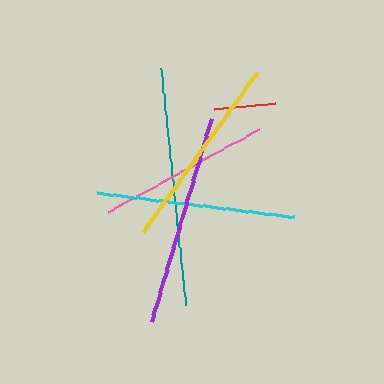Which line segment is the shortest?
The red line is the shortest at approximately 61 pixels.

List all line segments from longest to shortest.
From longest to shortest: teal, purple, cyan, yellow, pink, red.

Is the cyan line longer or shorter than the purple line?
The purple line is longer than the cyan line.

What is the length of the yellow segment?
The yellow segment is approximately 197 pixels long.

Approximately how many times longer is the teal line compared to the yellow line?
The teal line is approximately 1.2 times the length of the yellow line.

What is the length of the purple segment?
The purple segment is approximately 211 pixels long.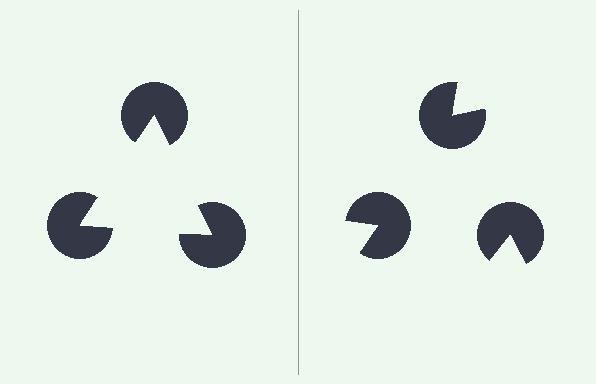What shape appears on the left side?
An illusory triangle.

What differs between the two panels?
The pac-man discs are positioned identically on both sides; only the wedge orientations differ. On the left they align to a triangle; on the right they are misaligned.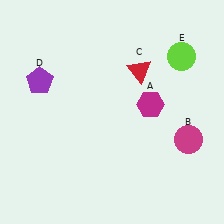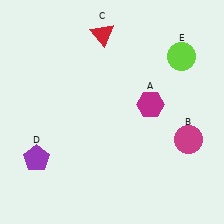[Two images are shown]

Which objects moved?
The objects that moved are: the red triangle (C), the purple pentagon (D).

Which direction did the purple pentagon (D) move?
The purple pentagon (D) moved down.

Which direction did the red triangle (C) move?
The red triangle (C) moved left.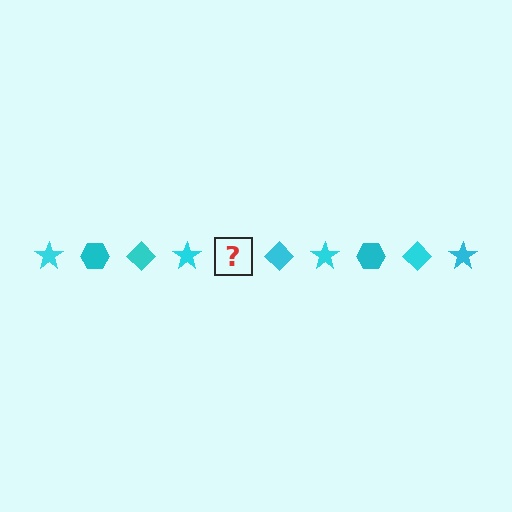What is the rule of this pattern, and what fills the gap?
The rule is that the pattern cycles through star, hexagon, diamond shapes in cyan. The gap should be filled with a cyan hexagon.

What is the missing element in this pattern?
The missing element is a cyan hexagon.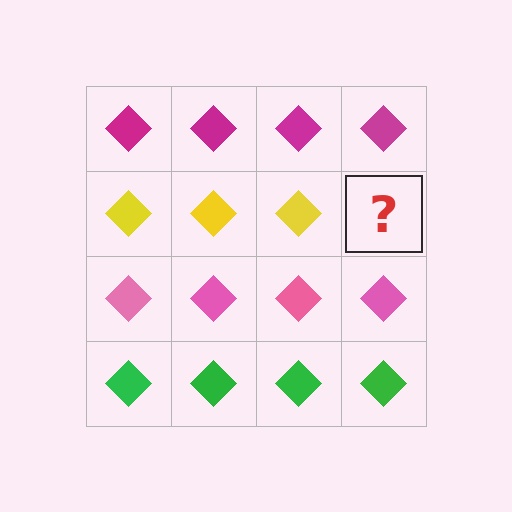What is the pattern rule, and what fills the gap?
The rule is that each row has a consistent color. The gap should be filled with a yellow diamond.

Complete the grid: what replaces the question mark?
The question mark should be replaced with a yellow diamond.